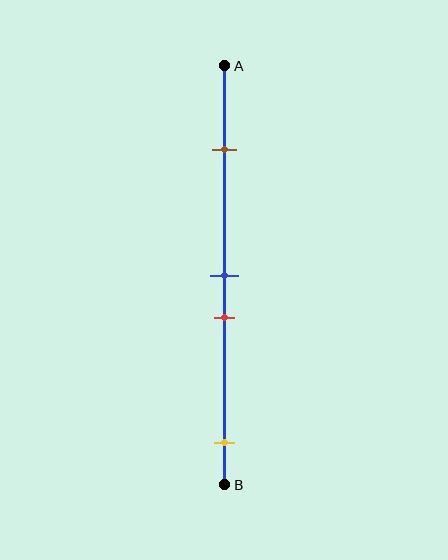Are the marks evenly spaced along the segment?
No, the marks are not evenly spaced.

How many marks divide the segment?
There are 4 marks dividing the segment.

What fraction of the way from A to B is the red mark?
The red mark is approximately 60% (0.6) of the way from A to B.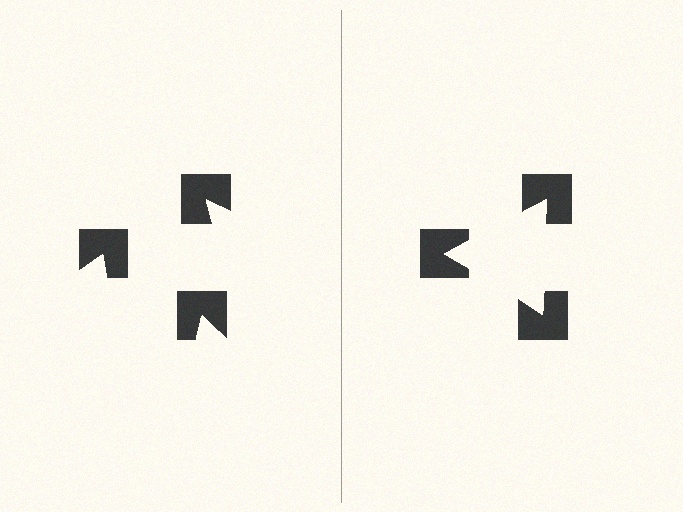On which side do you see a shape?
An illusory triangle appears on the right side. On the left side the wedge cuts are rotated, so no coherent shape forms.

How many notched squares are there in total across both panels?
6 — 3 on each side.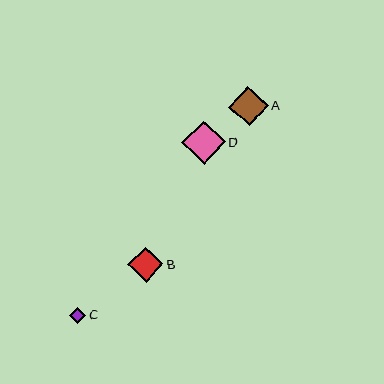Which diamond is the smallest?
Diamond C is the smallest with a size of approximately 16 pixels.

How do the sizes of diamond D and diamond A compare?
Diamond D and diamond A are approximately the same size.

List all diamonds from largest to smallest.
From largest to smallest: D, A, B, C.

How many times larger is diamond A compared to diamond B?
Diamond A is approximately 1.1 times the size of diamond B.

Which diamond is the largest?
Diamond D is the largest with a size of approximately 43 pixels.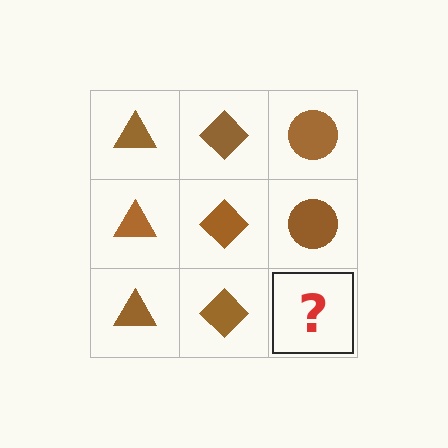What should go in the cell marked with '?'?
The missing cell should contain a brown circle.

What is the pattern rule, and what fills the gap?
The rule is that each column has a consistent shape. The gap should be filled with a brown circle.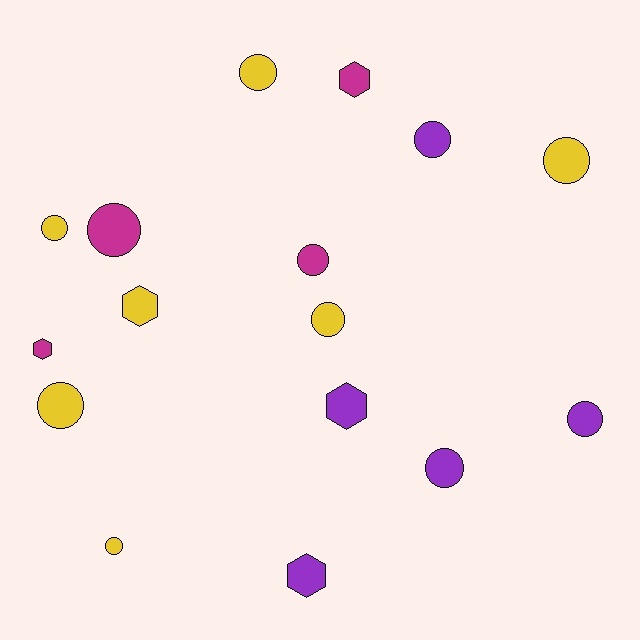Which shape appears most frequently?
Circle, with 11 objects.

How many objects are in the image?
There are 16 objects.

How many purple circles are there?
There are 3 purple circles.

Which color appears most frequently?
Yellow, with 7 objects.